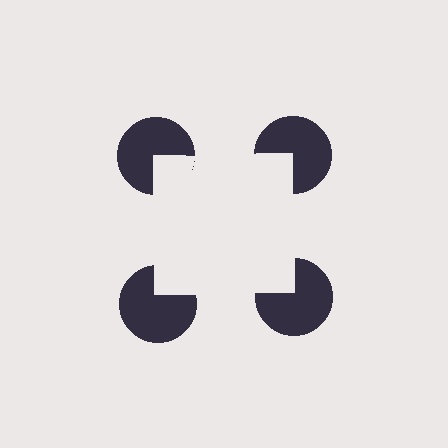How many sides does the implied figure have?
4 sides.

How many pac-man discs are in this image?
There are 4 — one at each vertex of the illusory square.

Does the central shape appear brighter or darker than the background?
It typically appears slightly brighter than the background, even though no actual brightness change is drawn.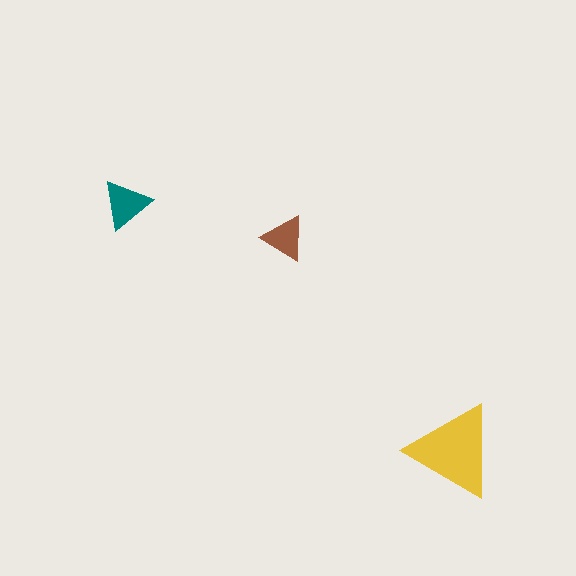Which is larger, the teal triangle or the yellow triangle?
The yellow one.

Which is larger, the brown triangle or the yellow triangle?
The yellow one.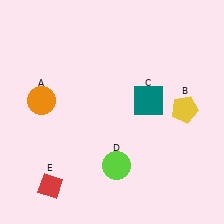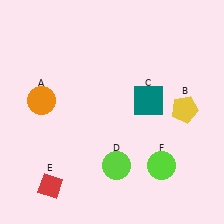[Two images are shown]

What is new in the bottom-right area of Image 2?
A lime circle (F) was added in the bottom-right area of Image 2.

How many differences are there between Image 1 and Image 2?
There is 1 difference between the two images.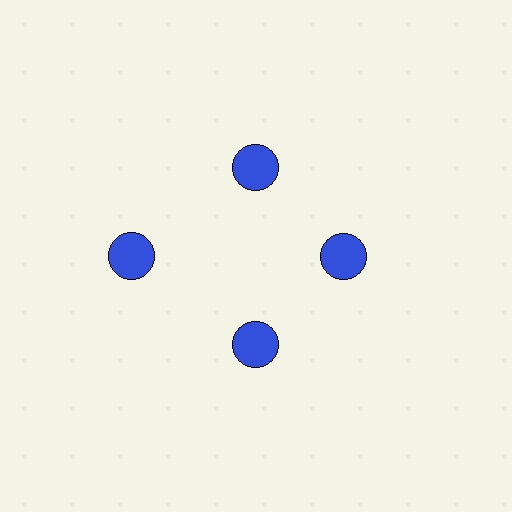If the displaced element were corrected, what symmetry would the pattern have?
It would have 4-fold rotational symmetry — the pattern would map onto itself every 90 degrees.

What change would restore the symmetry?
The symmetry would be restored by moving it inward, back onto the ring so that all 4 circles sit at equal angles and equal distance from the center.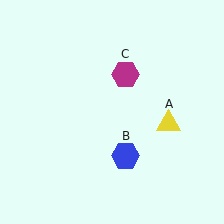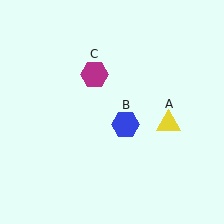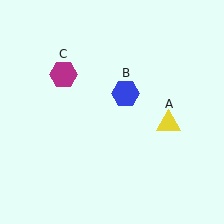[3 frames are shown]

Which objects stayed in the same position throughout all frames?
Yellow triangle (object A) remained stationary.